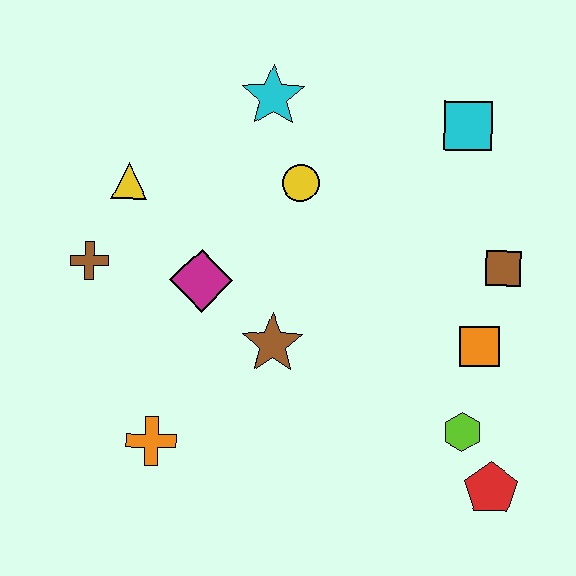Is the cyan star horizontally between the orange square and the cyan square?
No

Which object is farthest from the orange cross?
The cyan square is farthest from the orange cross.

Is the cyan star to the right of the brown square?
No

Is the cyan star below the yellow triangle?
No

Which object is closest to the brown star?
The magenta diamond is closest to the brown star.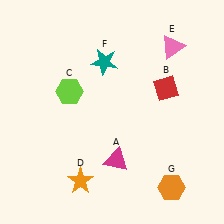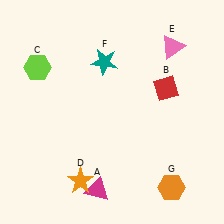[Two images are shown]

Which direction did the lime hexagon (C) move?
The lime hexagon (C) moved left.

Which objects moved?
The objects that moved are: the magenta triangle (A), the lime hexagon (C).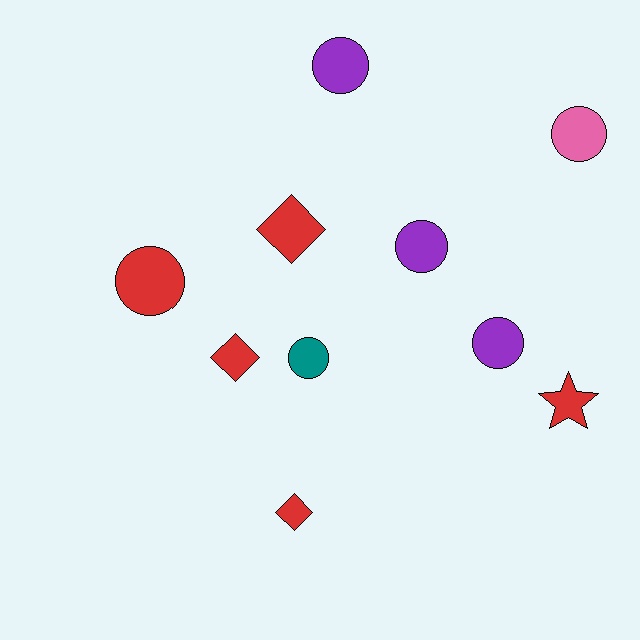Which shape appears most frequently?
Circle, with 6 objects.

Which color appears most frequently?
Red, with 5 objects.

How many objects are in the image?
There are 10 objects.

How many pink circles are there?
There is 1 pink circle.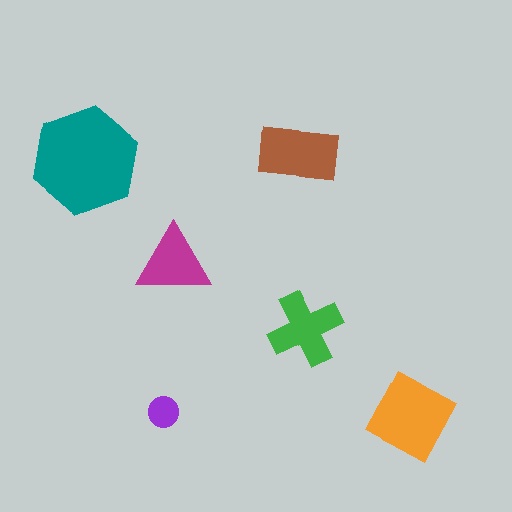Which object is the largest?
The teal hexagon.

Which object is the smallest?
The purple circle.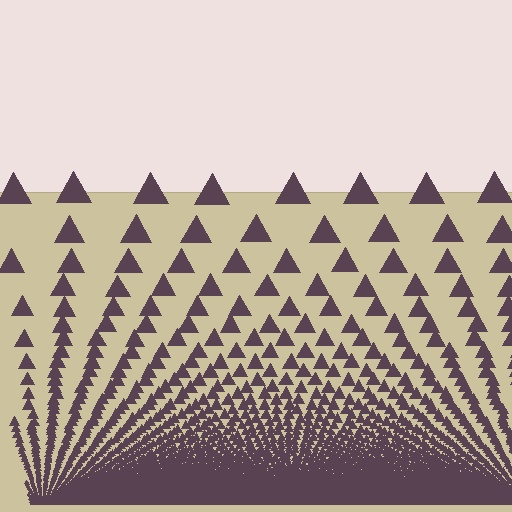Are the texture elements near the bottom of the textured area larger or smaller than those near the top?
Smaller. The gradient is inverted — elements near the bottom are smaller and denser.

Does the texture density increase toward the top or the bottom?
Density increases toward the bottom.